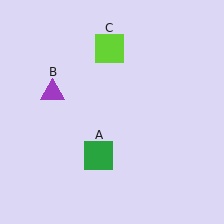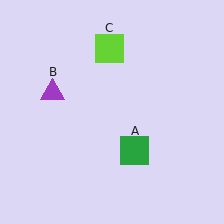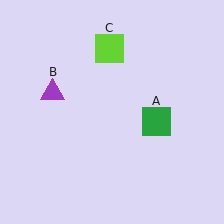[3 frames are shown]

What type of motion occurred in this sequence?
The green square (object A) rotated counterclockwise around the center of the scene.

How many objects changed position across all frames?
1 object changed position: green square (object A).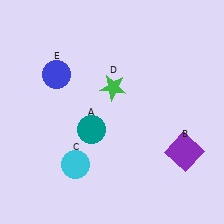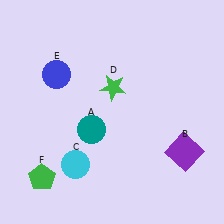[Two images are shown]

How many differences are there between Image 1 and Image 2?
There is 1 difference between the two images.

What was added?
A green pentagon (F) was added in Image 2.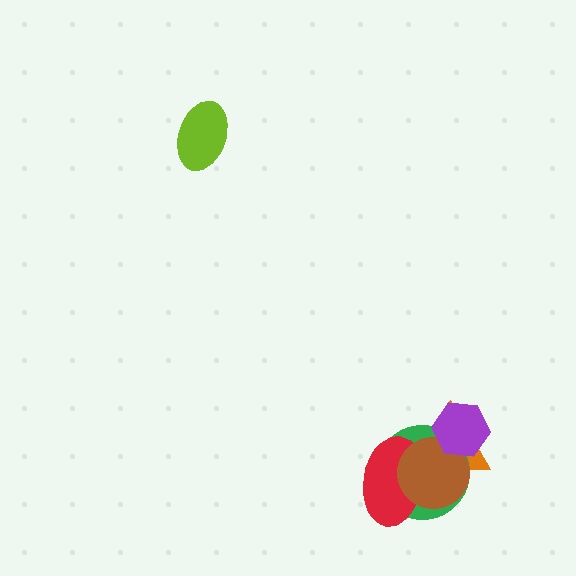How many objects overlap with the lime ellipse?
0 objects overlap with the lime ellipse.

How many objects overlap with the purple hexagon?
3 objects overlap with the purple hexagon.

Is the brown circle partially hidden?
Yes, it is partially covered by another shape.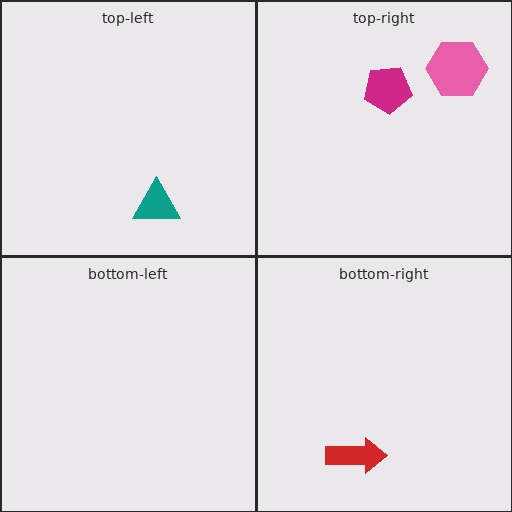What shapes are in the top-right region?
The magenta pentagon, the pink hexagon.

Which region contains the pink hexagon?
The top-right region.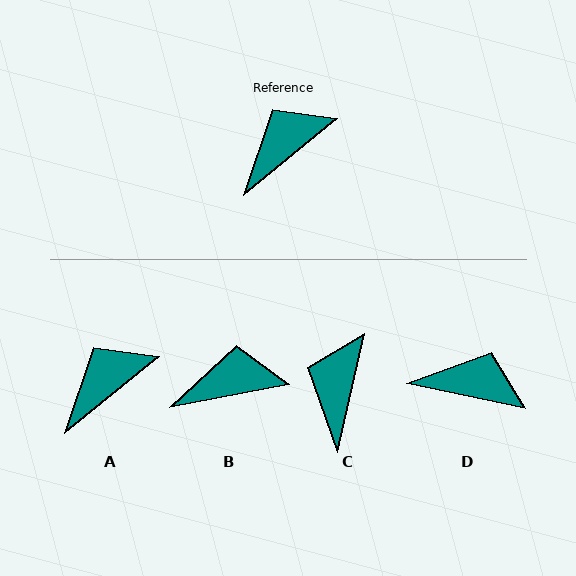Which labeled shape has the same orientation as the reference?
A.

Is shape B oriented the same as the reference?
No, it is off by about 29 degrees.